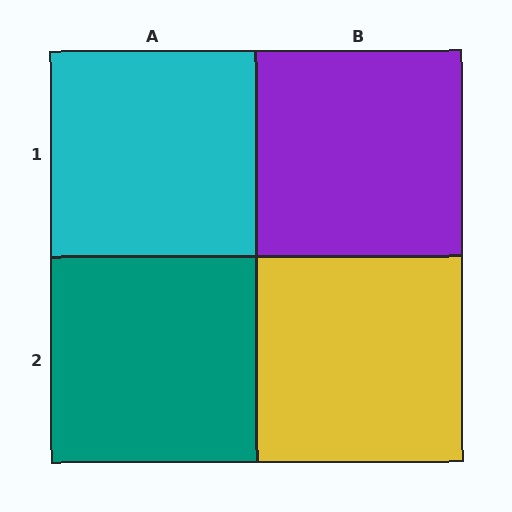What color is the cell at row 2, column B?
Yellow.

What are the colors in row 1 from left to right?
Cyan, purple.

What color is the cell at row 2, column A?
Teal.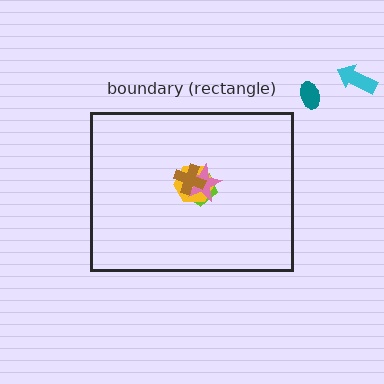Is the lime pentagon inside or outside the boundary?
Inside.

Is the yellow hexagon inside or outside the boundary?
Inside.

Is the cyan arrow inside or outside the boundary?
Outside.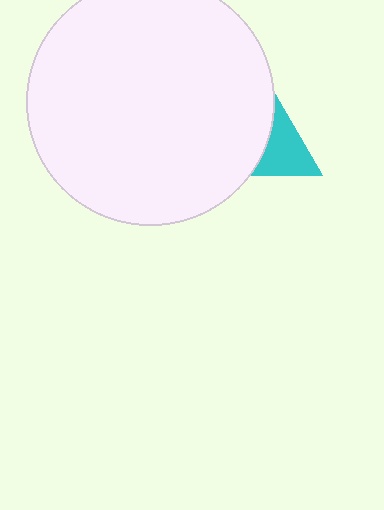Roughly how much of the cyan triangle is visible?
A small part of it is visible (roughly 39%).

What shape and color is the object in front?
The object in front is a white circle.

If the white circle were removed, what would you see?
You would see the complete cyan triangle.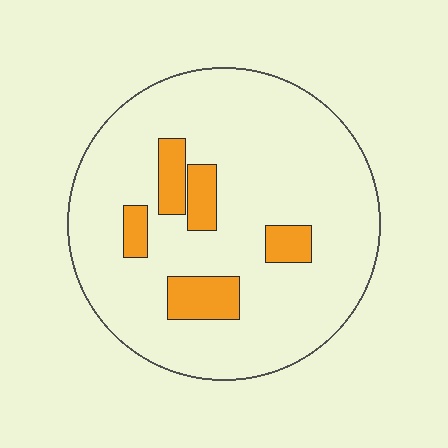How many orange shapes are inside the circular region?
5.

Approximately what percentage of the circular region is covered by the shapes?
Approximately 15%.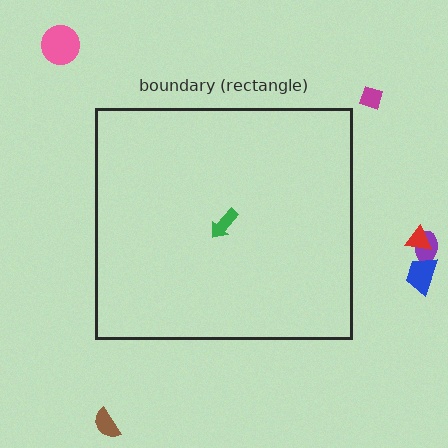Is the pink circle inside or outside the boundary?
Outside.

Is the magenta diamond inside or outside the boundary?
Outside.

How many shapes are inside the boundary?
1 inside, 6 outside.